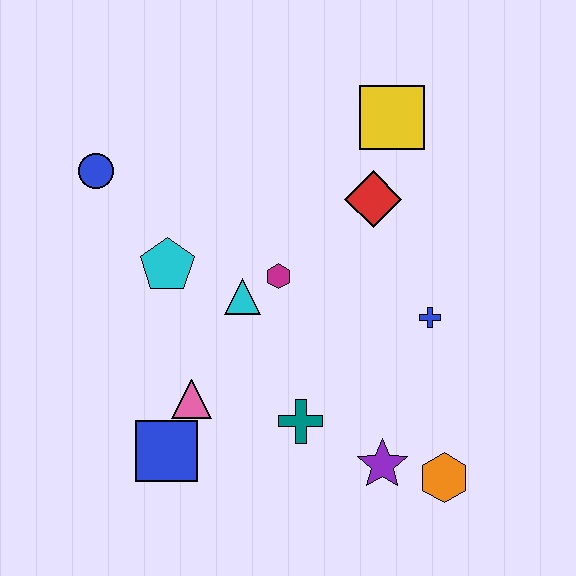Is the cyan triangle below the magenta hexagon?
Yes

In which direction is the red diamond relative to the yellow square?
The red diamond is below the yellow square.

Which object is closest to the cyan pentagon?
The cyan triangle is closest to the cyan pentagon.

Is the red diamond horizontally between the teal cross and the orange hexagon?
Yes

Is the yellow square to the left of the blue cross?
Yes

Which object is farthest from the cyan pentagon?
The orange hexagon is farthest from the cyan pentagon.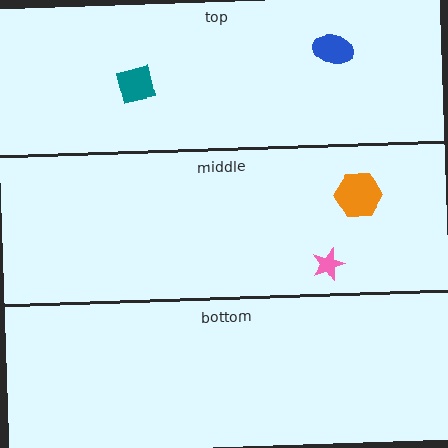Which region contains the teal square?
The top region.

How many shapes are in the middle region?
2.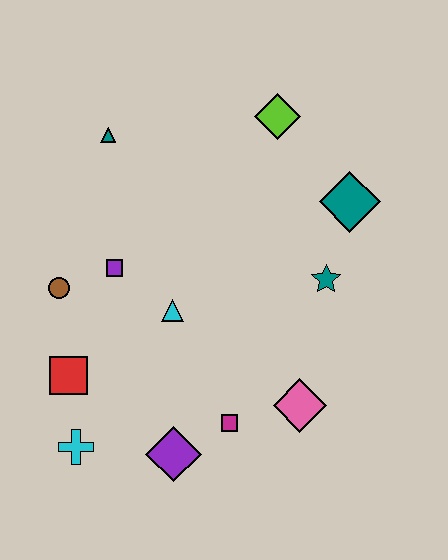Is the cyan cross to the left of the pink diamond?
Yes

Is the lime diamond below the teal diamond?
No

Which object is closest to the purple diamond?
The magenta square is closest to the purple diamond.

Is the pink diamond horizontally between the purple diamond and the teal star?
Yes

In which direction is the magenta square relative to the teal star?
The magenta square is below the teal star.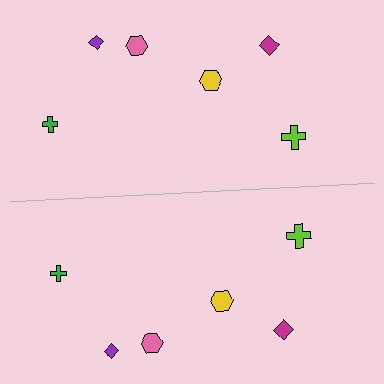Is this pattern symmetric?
Yes, this pattern has bilateral (reflection) symmetry.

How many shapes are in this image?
There are 12 shapes in this image.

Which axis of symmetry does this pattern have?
The pattern has a horizontal axis of symmetry running through the center of the image.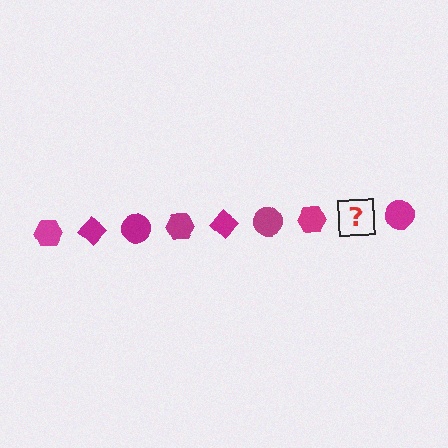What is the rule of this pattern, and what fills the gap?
The rule is that the pattern cycles through hexagon, diamond, circle shapes in magenta. The gap should be filled with a magenta diamond.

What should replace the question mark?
The question mark should be replaced with a magenta diamond.